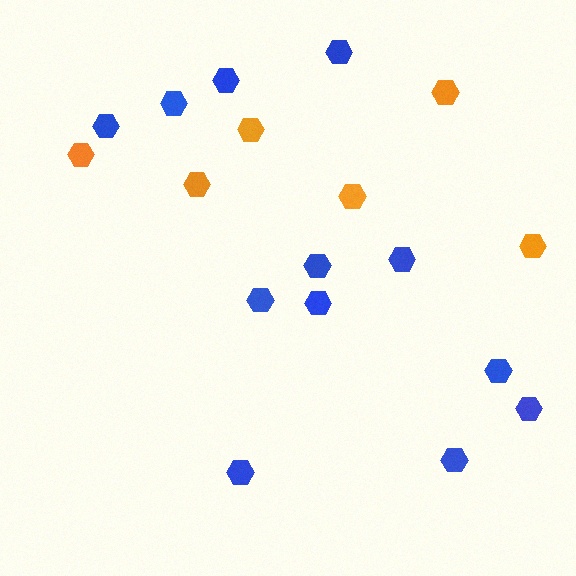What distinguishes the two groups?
There are 2 groups: one group of orange hexagons (6) and one group of blue hexagons (12).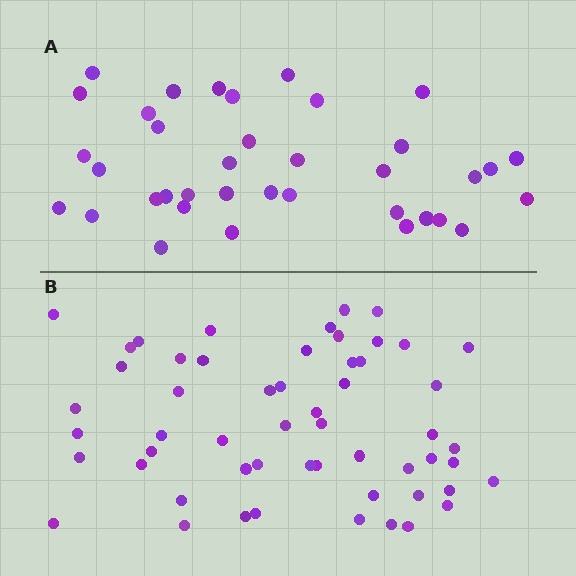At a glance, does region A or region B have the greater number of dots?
Region B (the bottom region) has more dots.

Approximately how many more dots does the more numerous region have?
Region B has approximately 20 more dots than region A.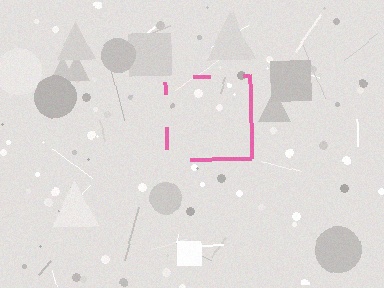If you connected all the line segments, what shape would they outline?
They would outline a square.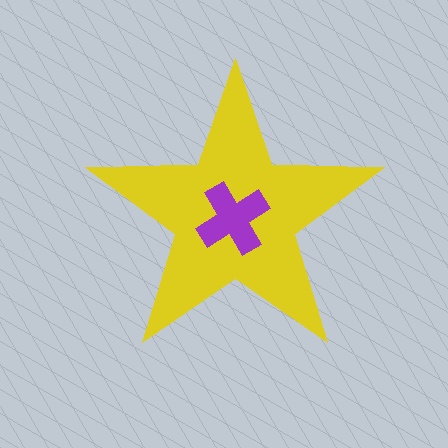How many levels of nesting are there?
2.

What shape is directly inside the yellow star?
The purple cross.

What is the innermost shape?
The purple cross.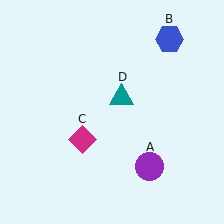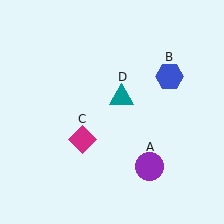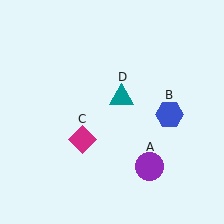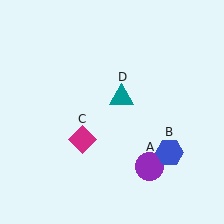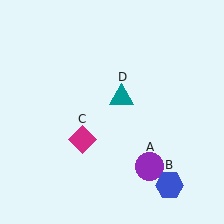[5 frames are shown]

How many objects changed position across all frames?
1 object changed position: blue hexagon (object B).